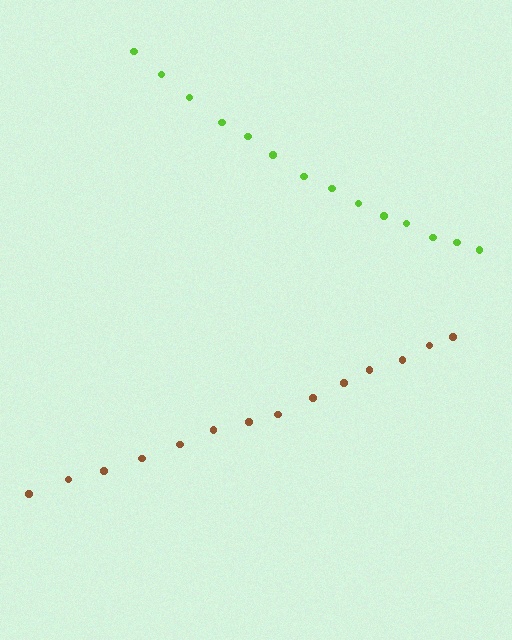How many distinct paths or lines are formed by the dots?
There are 2 distinct paths.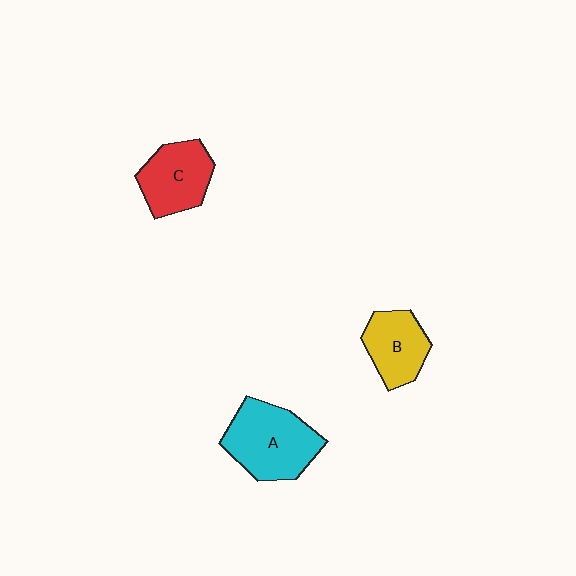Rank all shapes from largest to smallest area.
From largest to smallest: A (cyan), C (red), B (yellow).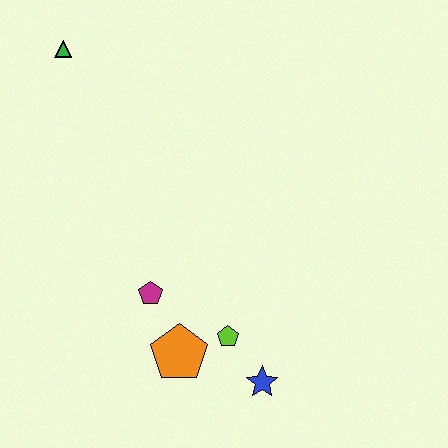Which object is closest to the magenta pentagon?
The orange pentagon is closest to the magenta pentagon.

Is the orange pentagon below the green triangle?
Yes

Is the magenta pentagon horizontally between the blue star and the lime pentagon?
No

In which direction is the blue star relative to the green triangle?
The blue star is below the green triangle.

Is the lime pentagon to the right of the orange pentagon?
Yes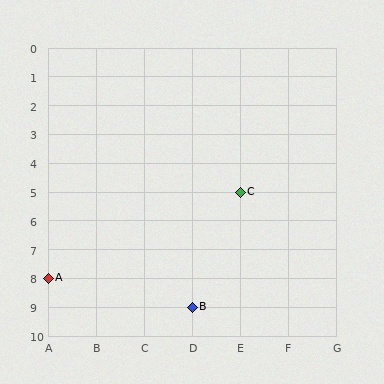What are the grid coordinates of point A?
Point A is at grid coordinates (A, 8).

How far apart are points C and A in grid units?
Points C and A are 4 columns and 3 rows apart (about 5.0 grid units diagonally).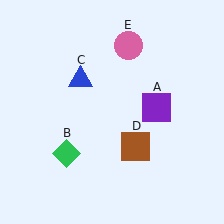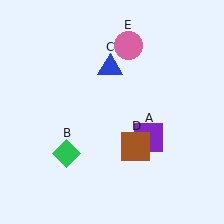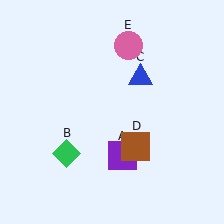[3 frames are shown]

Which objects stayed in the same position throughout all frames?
Green diamond (object B) and brown square (object D) and pink circle (object E) remained stationary.